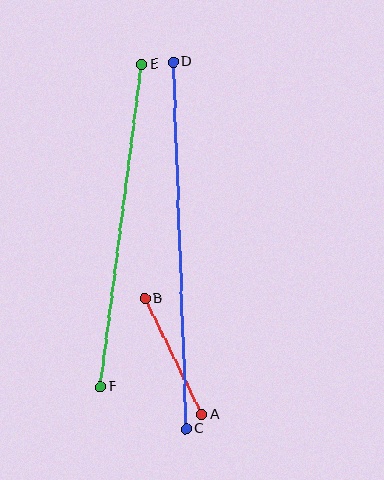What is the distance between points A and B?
The distance is approximately 130 pixels.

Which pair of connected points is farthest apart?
Points C and D are farthest apart.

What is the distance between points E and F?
The distance is approximately 325 pixels.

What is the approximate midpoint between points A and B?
The midpoint is at approximately (173, 356) pixels.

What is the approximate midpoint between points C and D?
The midpoint is at approximately (179, 245) pixels.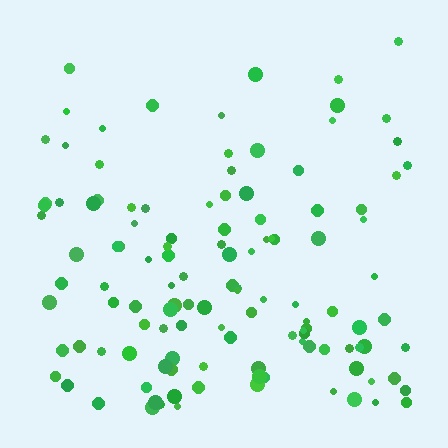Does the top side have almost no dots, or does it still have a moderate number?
Still a moderate number, just noticeably fewer than the bottom.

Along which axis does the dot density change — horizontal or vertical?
Vertical.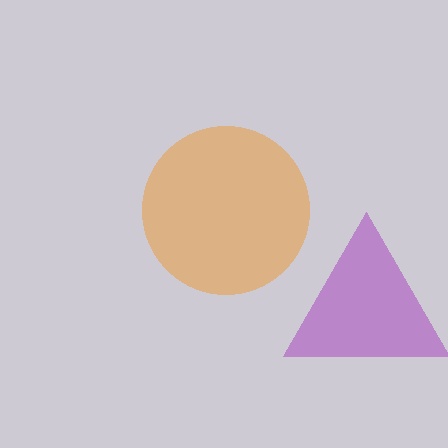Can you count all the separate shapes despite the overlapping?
Yes, there are 2 separate shapes.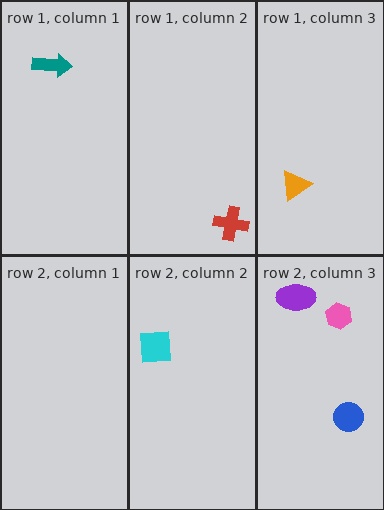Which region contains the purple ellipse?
The row 2, column 3 region.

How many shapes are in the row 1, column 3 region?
1.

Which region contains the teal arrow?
The row 1, column 1 region.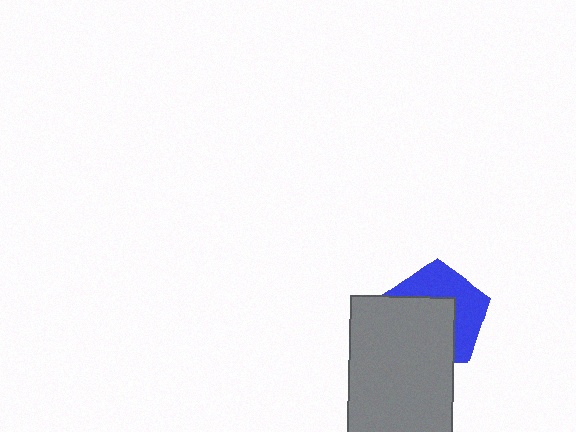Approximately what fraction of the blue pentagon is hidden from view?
Roughly 53% of the blue pentagon is hidden behind the gray rectangle.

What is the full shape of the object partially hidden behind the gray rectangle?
The partially hidden object is a blue pentagon.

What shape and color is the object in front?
The object in front is a gray rectangle.